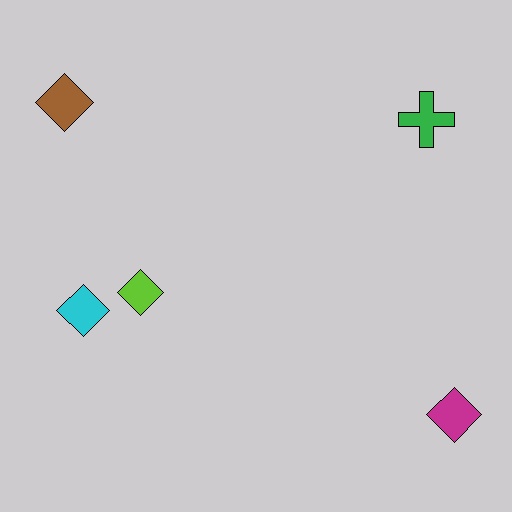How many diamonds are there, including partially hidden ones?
There are 4 diamonds.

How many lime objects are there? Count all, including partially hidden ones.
There is 1 lime object.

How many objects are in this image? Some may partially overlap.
There are 5 objects.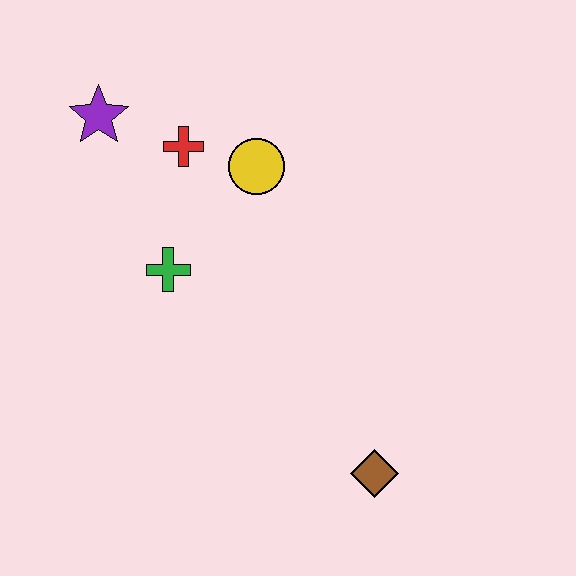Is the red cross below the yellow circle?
No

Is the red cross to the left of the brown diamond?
Yes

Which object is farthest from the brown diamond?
The purple star is farthest from the brown diamond.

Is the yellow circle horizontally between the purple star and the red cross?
No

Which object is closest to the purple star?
The red cross is closest to the purple star.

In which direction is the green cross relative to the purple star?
The green cross is below the purple star.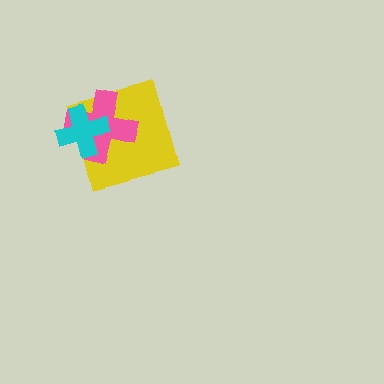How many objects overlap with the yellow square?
2 objects overlap with the yellow square.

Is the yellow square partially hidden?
Yes, it is partially covered by another shape.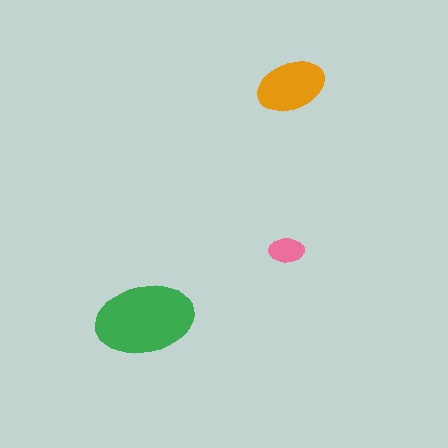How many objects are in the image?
There are 3 objects in the image.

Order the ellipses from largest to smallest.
the green one, the orange one, the pink one.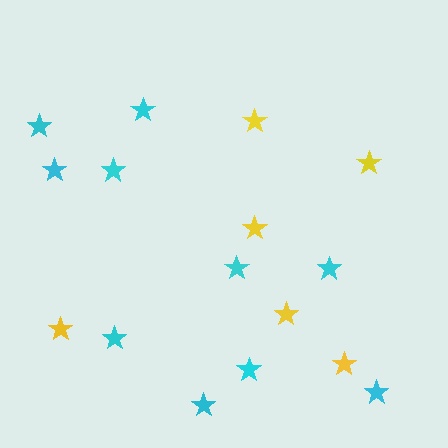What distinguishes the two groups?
There are 2 groups: one group of cyan stars (10) and one group of yellow stars (6).